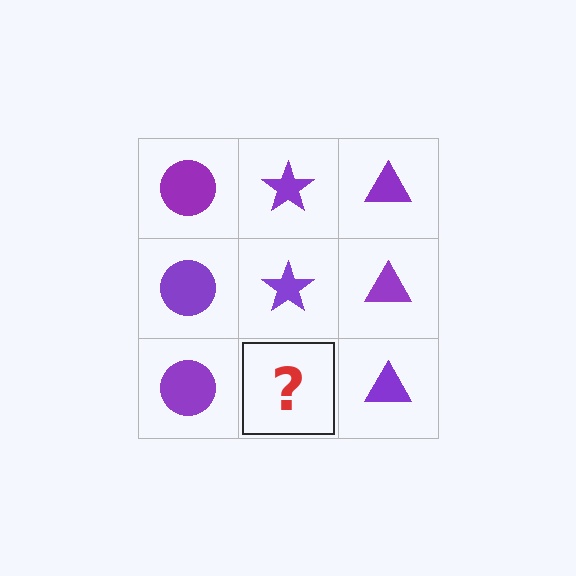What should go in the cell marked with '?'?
The missing cell should contain a purple star.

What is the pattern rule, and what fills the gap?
The rule is that each column has a consistent shape. The gap should be filled with a purple star.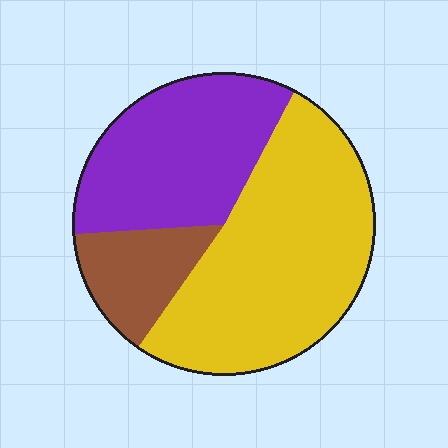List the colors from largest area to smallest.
From largest to smallest: yellow, purple, brown.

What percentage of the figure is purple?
Purple covers 34% of the figure.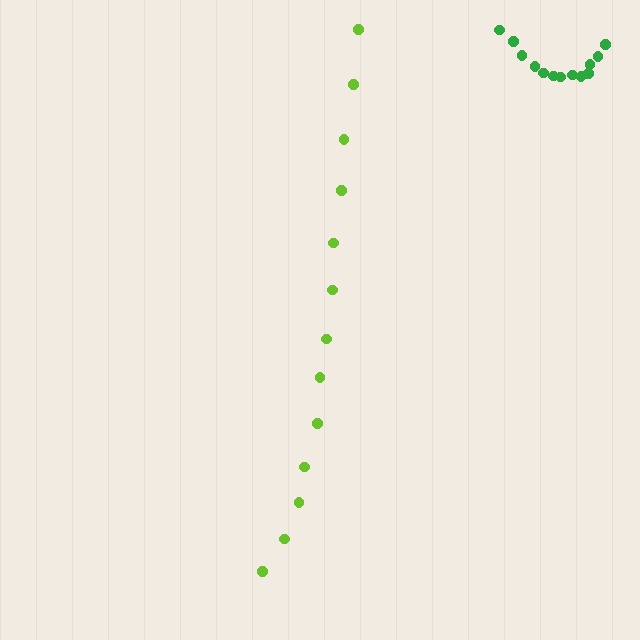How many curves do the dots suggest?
There are 2 distinct paths.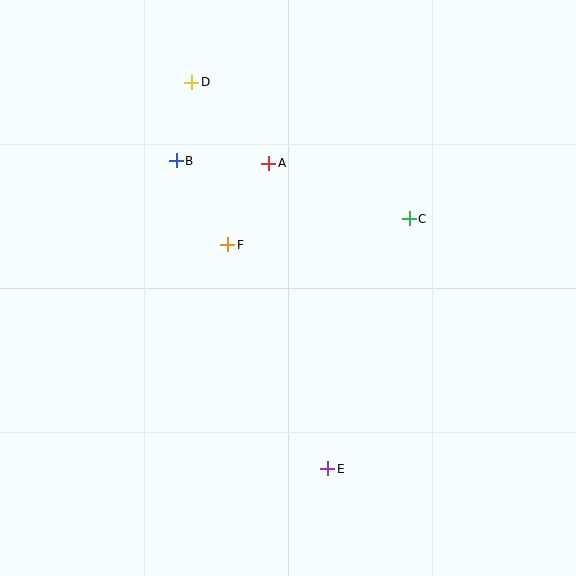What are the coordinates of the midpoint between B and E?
The midpoint between B and E is at (252, 315).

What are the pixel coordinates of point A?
Point A is at (269, 163).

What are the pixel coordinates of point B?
Point B is at (176, 161).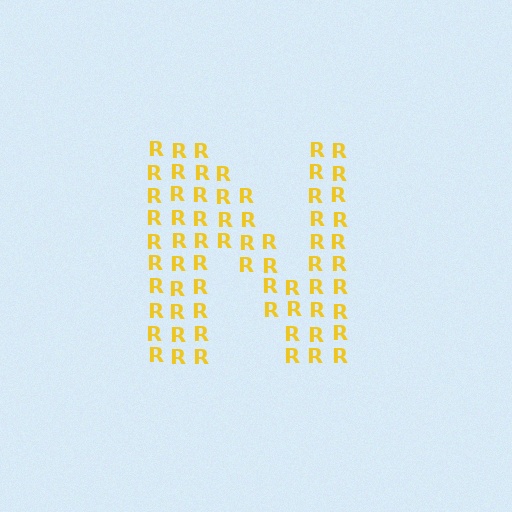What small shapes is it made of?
It is made of small letter R's.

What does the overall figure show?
The overall figure shows the letter N.